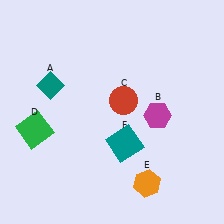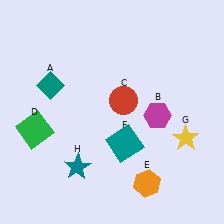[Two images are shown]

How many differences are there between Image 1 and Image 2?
There are 2 differences between the two images.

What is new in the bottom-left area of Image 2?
A teal star (H) was added in the bottom-left area of Image 2.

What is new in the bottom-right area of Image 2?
A yellow star (G) was added in the bottom-right area of Image 2.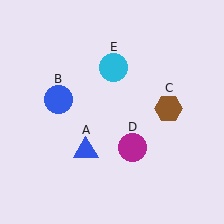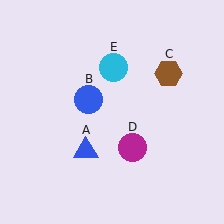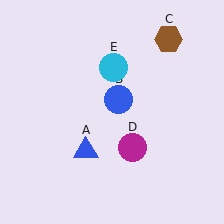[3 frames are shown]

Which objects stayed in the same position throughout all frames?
Blue triangle (object A) and magenta circle (object D) and cyan circle (object E) remained stationary.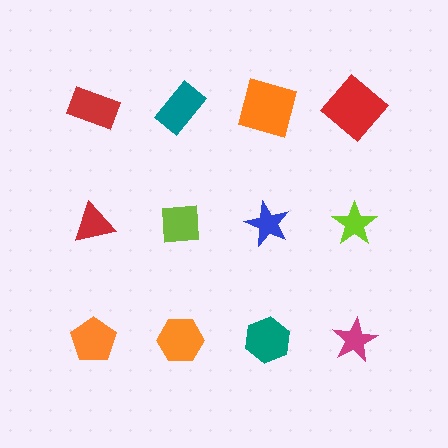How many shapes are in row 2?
4 shapes.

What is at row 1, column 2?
A teal rectangle.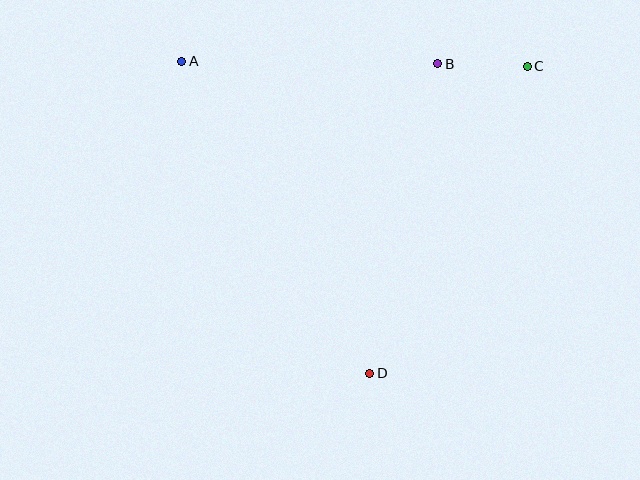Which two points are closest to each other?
Points B and C are closest to each other.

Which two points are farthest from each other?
Points A and D are farthest from each other.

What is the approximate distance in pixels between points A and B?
The distance between A and B is approximately 256 pixels.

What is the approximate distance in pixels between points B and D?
The distance between B and D is approximately 317 pixels.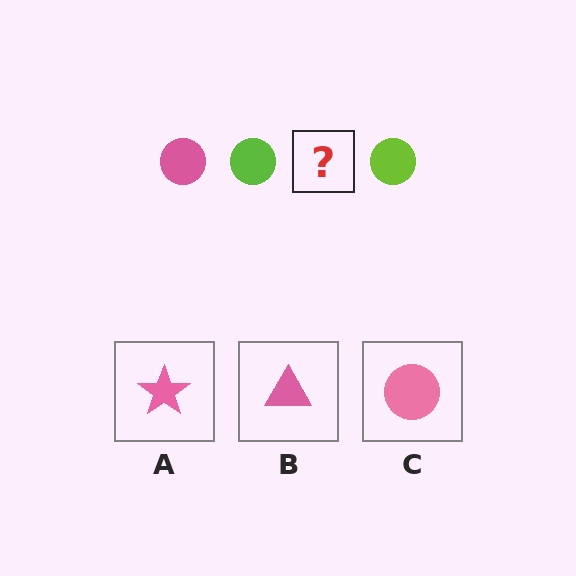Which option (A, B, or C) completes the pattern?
C.